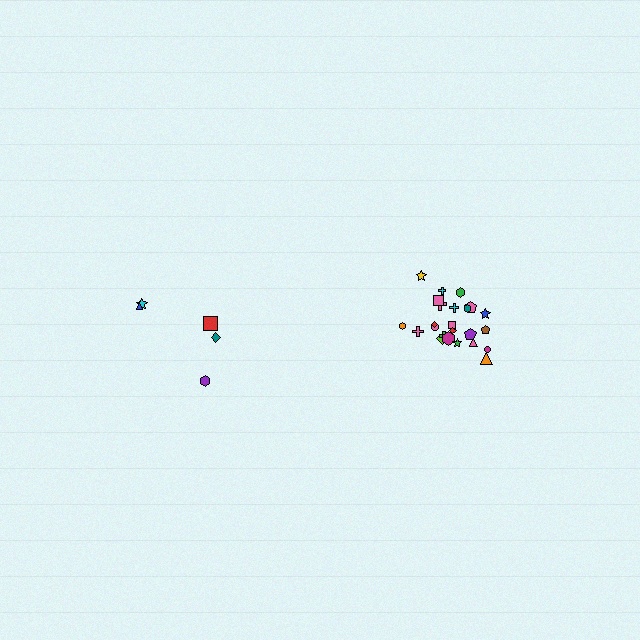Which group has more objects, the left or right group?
The right group.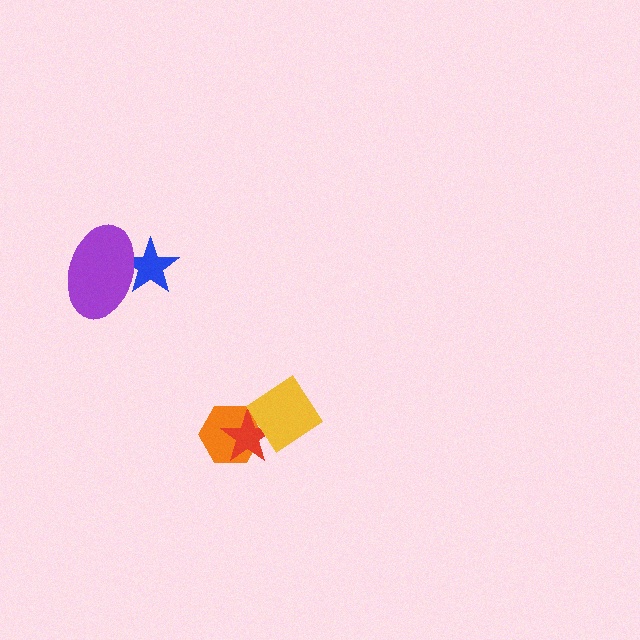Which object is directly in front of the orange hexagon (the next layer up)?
The red star is directly in front of the orange hexagon.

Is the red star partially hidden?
Yes, it is partially covered by another shape.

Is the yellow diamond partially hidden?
No, no other shape covers it.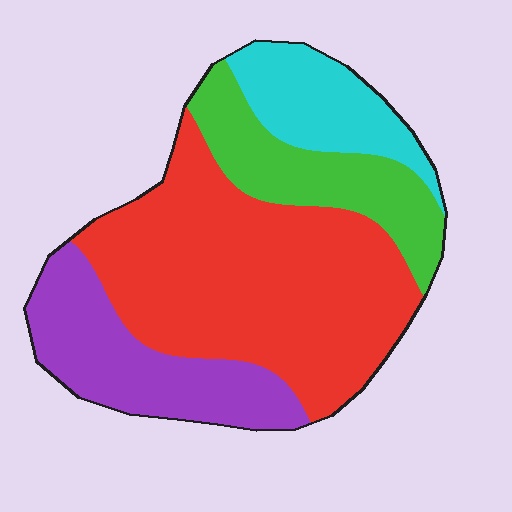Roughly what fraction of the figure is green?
Green covers 17% of the figure.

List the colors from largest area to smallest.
From largest to smallest: red, purple, green, cyan.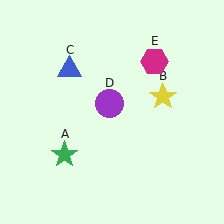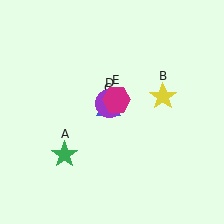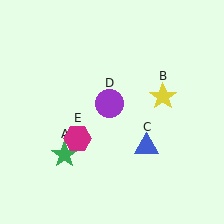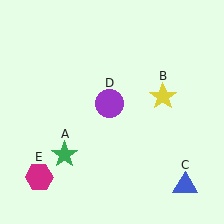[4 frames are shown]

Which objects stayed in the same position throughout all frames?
Green star (object A) and yellow star (object B) and purple circle (object D) remained stationary.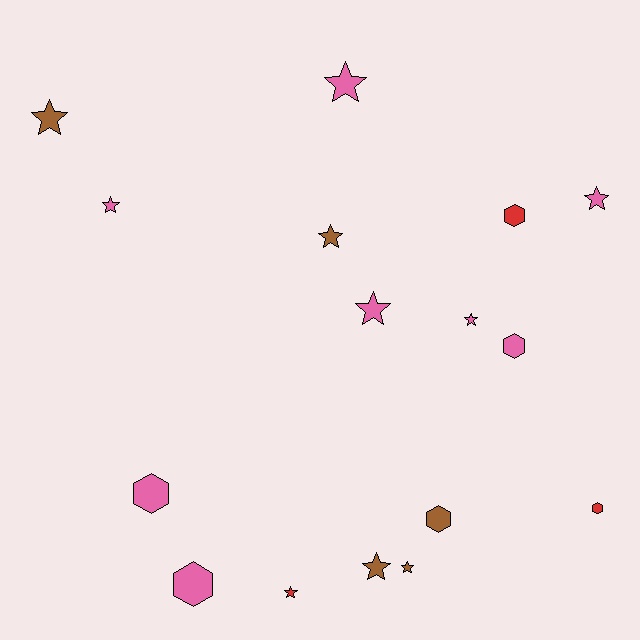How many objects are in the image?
There are 16 objects.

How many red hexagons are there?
There are 2 red hexagons.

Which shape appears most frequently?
Star, with 10 objects.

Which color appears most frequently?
Pink, with 8 objects.